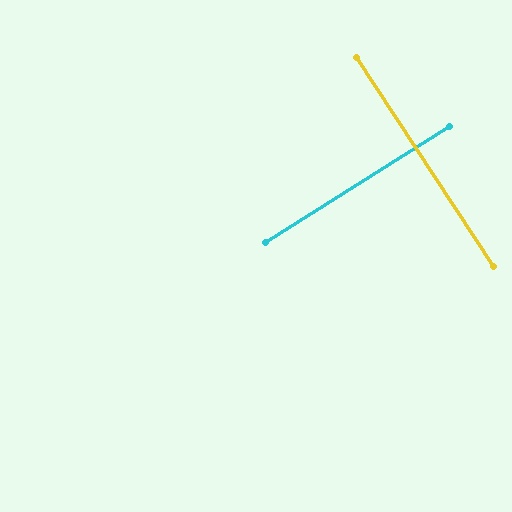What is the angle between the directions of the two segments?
Approximately 89 degrees.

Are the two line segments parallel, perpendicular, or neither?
Perpendicular — they meet at approximately 89°.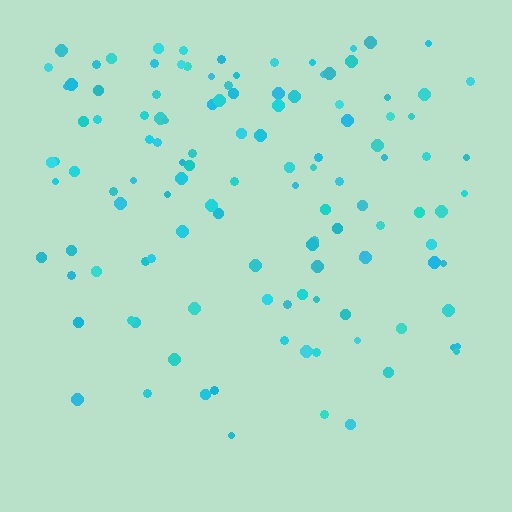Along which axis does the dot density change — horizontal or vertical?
Vertical.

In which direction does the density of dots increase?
From bottom to top, with the top side densest.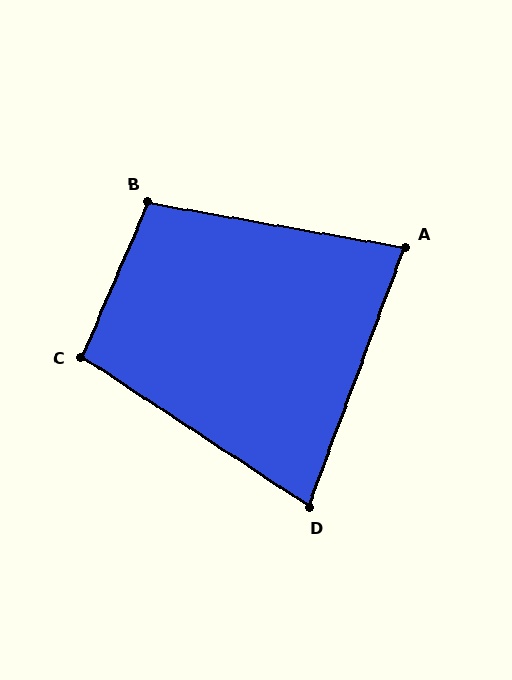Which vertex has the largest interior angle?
B, at approximately 103 degrees.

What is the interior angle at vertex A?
Approximately 80 degrees (acute).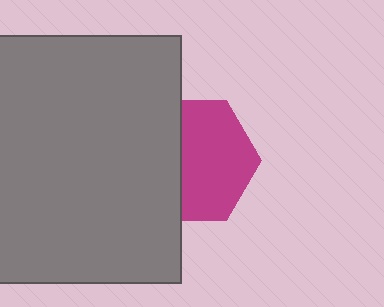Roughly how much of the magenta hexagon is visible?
About half of it is visible (roughly 60%).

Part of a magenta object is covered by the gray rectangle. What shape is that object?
It is a hexagon.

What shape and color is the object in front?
The object in front is a gray rectangle.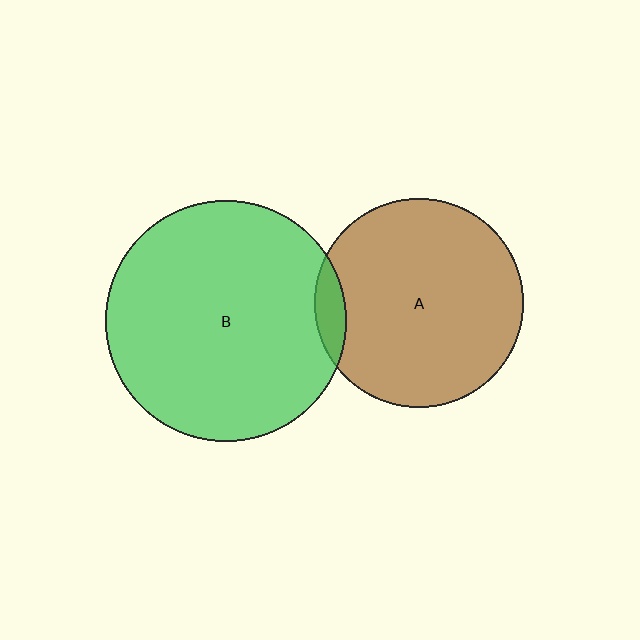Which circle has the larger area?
Circle B (green).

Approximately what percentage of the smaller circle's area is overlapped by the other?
Approximately 5%.